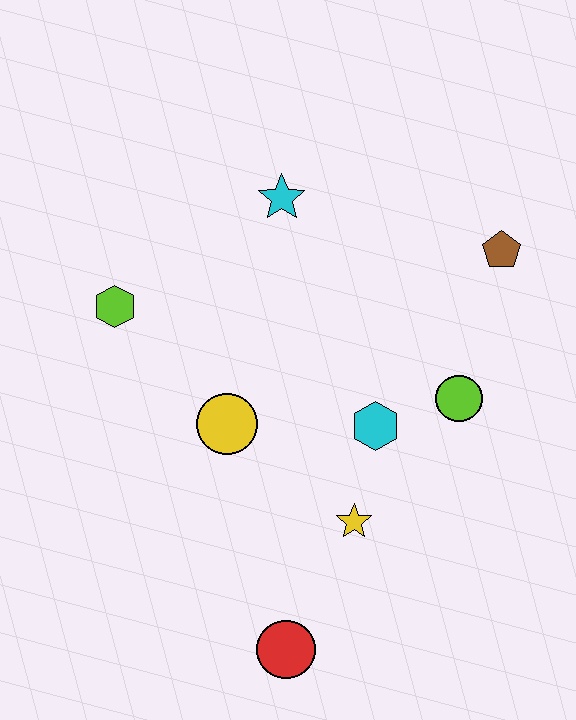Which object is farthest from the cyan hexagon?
The lime hexagon is farthest from the cyan hexagon.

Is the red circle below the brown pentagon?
Yes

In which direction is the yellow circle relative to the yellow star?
The yellow circle is to the left of the yellow star.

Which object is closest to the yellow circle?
The cyan hexagon is closest to the yellow circle.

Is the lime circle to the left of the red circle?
No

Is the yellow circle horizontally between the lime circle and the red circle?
No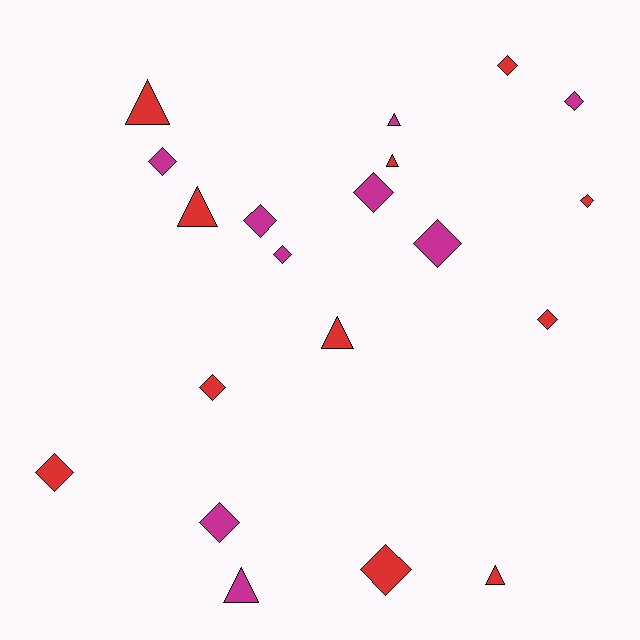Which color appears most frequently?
Red, with 11 objects.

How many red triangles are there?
There are 5 red triangles.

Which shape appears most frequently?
Diamond, with 13 objects.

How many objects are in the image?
There are 20 objects.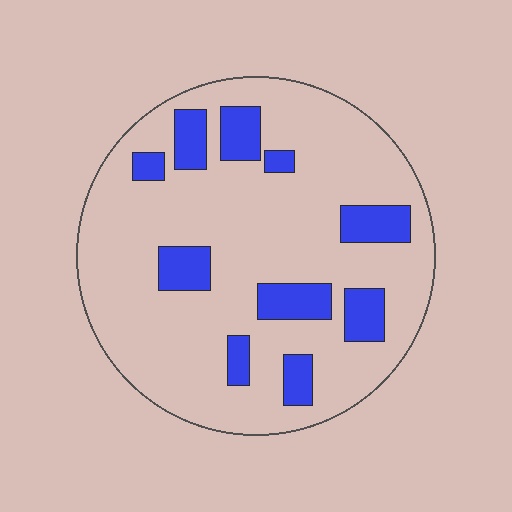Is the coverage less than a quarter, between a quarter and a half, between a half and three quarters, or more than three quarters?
Less than a quarter.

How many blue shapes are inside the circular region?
10.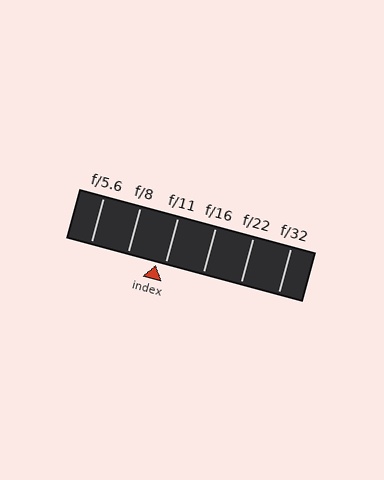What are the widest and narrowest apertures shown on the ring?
The widest aperture shown is f/5.6 and the narrowest is f/32.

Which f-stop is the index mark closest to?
The index mark is closest to f/11.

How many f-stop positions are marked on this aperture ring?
There are 6 f-stop positions marked.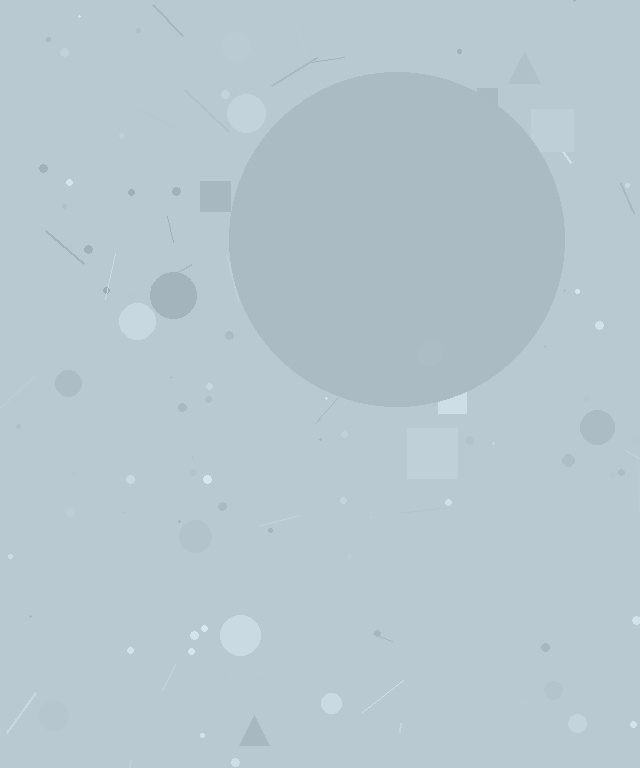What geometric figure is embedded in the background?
A circle is embedded in the background.